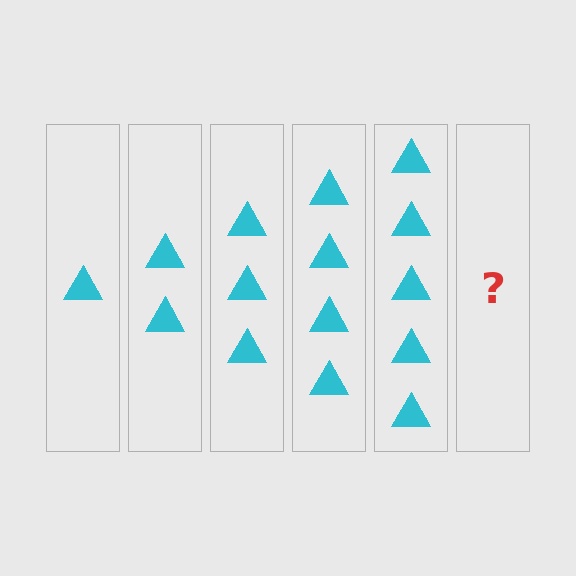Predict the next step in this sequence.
The next step is 6 triangles.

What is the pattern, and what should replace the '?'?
The pattern is that each step adds one more triangle. The '?' should be 6 triangles.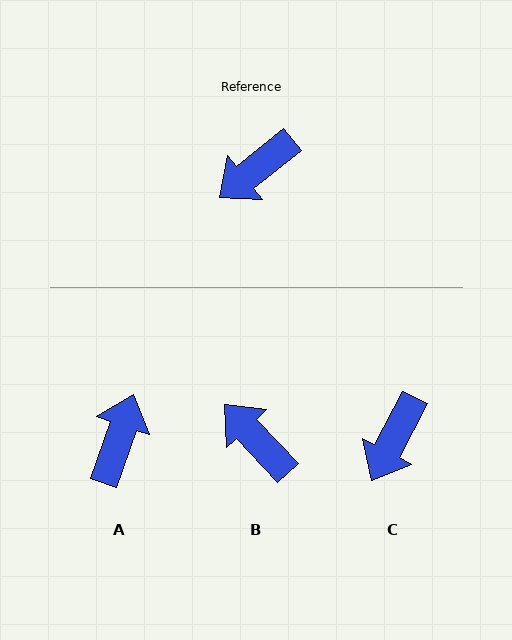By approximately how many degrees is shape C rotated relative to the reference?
Approximately 24 degrees counter-clockwise.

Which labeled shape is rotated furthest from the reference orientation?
A, about 148 degrees away.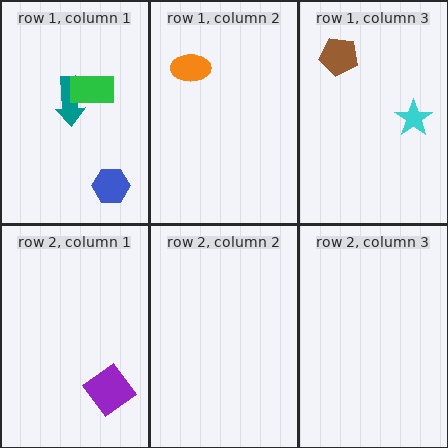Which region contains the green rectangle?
The row 1, column 1 region.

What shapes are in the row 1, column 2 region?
The orange ellipse.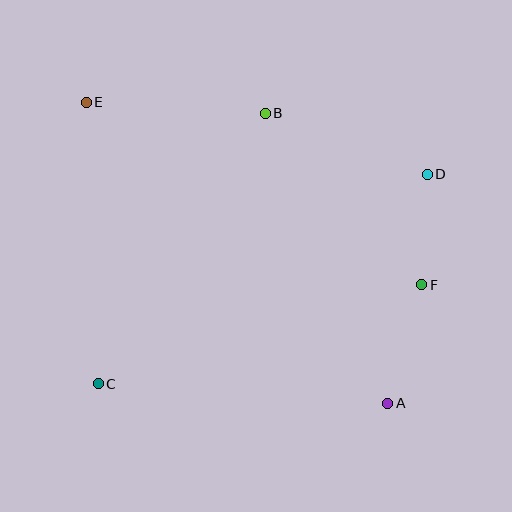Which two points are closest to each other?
Points D and F are closest to each other.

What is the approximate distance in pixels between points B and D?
The distance between B and D is approximately 173 pixels.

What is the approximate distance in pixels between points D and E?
The distance between D and E is approximately 349 pixels.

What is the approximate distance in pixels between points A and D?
The distance between A and D is approximately 232 pixels.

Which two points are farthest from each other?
Points A and E are farthest from each other.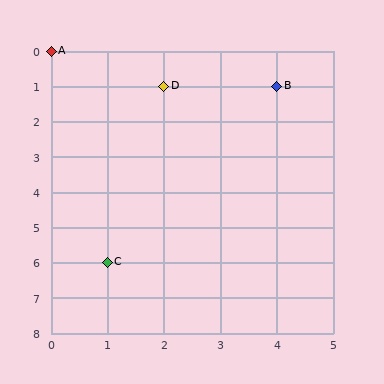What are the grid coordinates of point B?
Point B is at grid coordinates (4, 1).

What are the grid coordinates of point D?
Point D is at grid coordinates (2, 1).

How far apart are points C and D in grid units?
Points C and D are 1 column and 5 rows apart (about 5.1 grid units diagonally).